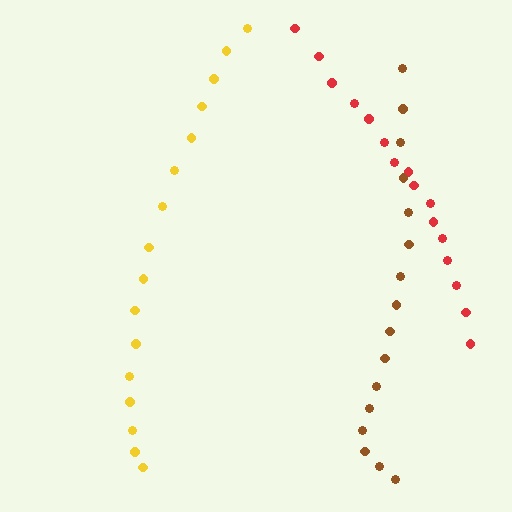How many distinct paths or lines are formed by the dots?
There are 3 distinct paths.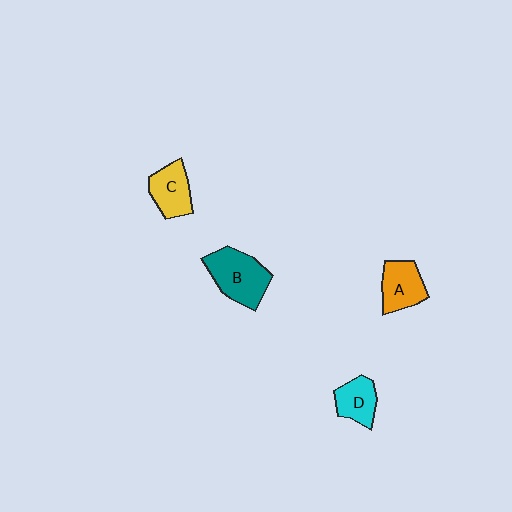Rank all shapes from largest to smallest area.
From largest to smallest: B (teal), A (orange), C (yellow), D (cyan).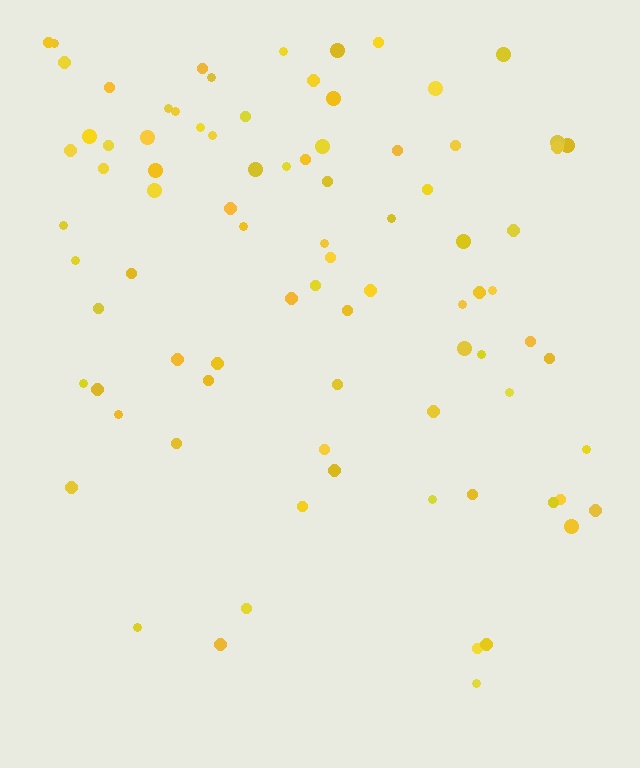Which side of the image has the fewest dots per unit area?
The bottom.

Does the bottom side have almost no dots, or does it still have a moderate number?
Still a moderate number, just noticeably fewer than the top.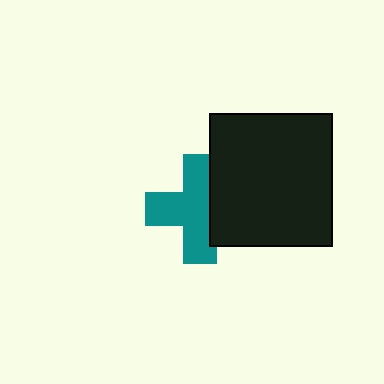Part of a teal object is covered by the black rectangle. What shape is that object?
It is a cross.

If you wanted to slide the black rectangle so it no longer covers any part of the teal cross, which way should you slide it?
Slide it right — that is the most direct way to separate the two shapes.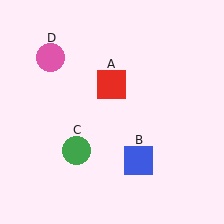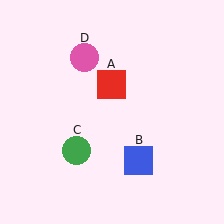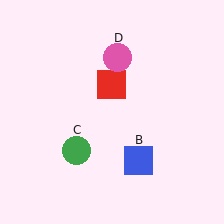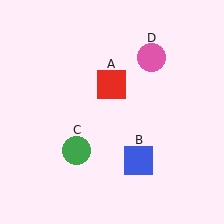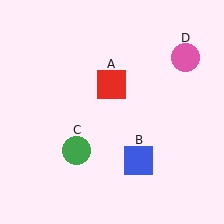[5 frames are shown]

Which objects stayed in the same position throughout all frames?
Red square (object A) and blue square (object B) and green circle (object C) remained stationary.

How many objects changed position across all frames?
1 object changed position: pink circle (object D).